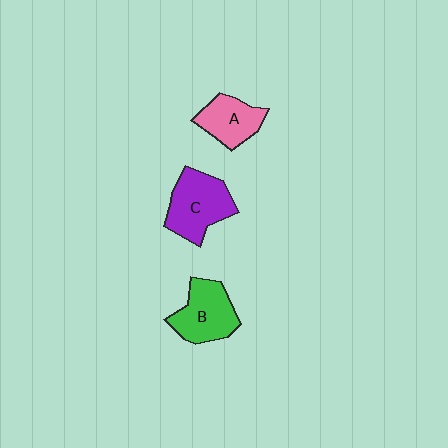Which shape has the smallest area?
Shape A (pink).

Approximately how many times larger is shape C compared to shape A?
Approximately 1.4 times.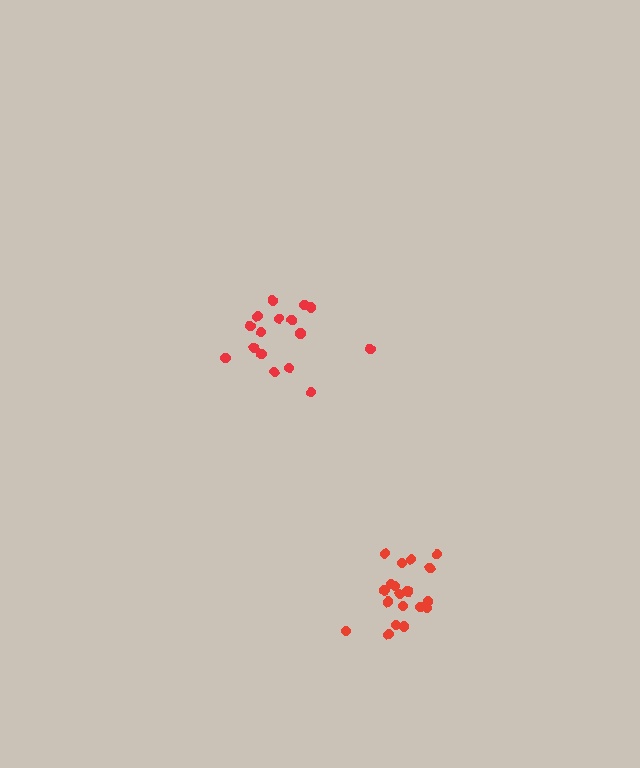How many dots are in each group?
Group 1: 16 dots, Group 2: 20 dots (36 total).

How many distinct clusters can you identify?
There are 2 distinct clusters.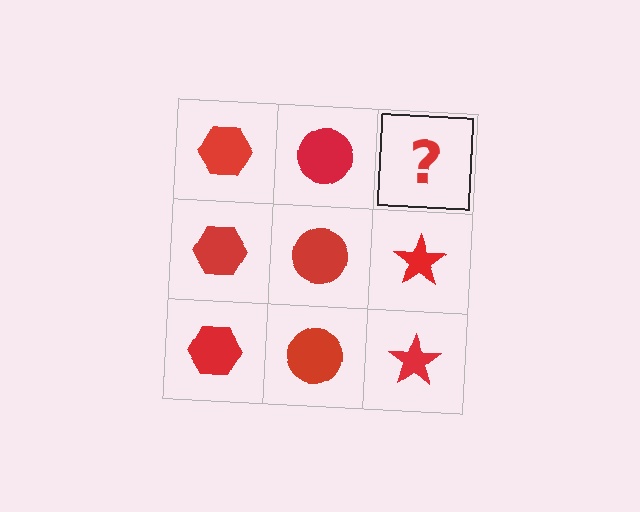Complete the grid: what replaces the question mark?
The question mark should be replaced with a red star.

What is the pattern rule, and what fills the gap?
The rule is that each column has a consistent shape. The gap should be filled with a red star.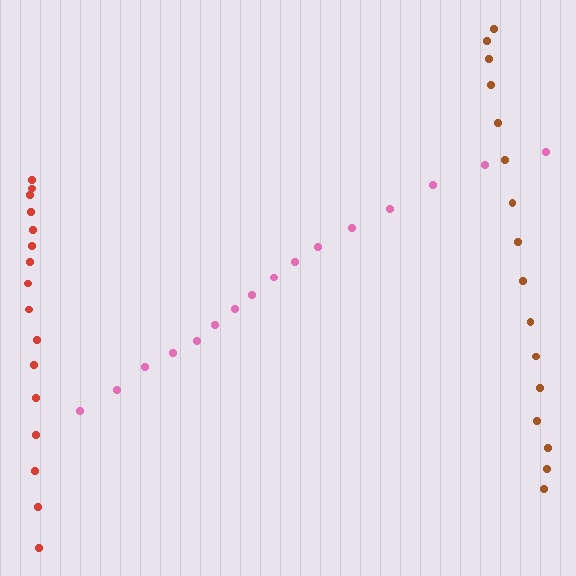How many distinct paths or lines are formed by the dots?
There are 3 distinct paths.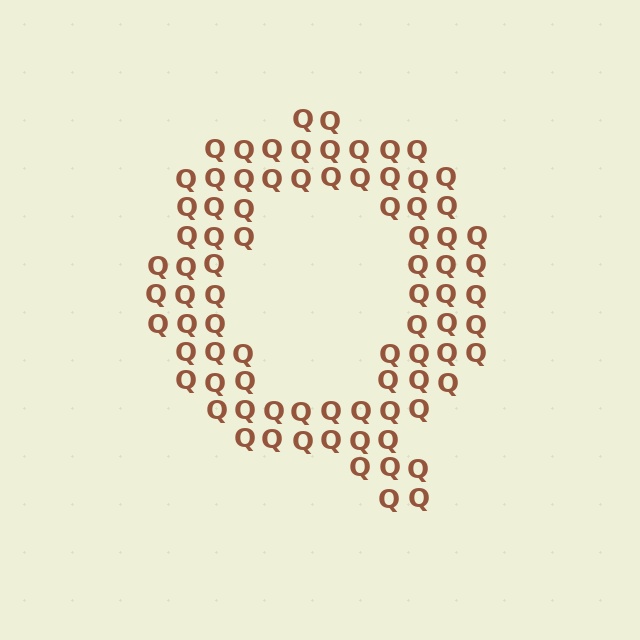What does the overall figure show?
The overall figure shows the letter Q.